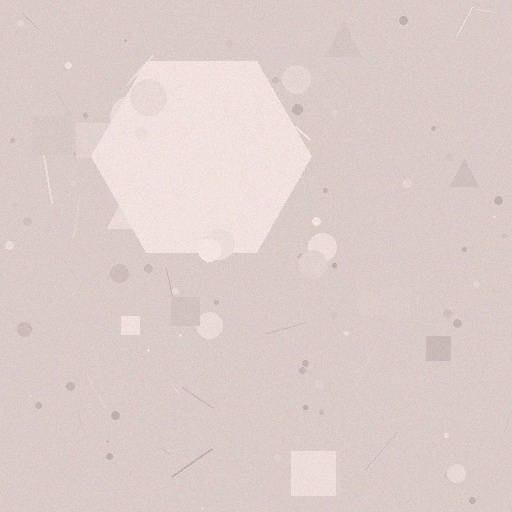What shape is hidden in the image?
A hexagon is hidden in the image.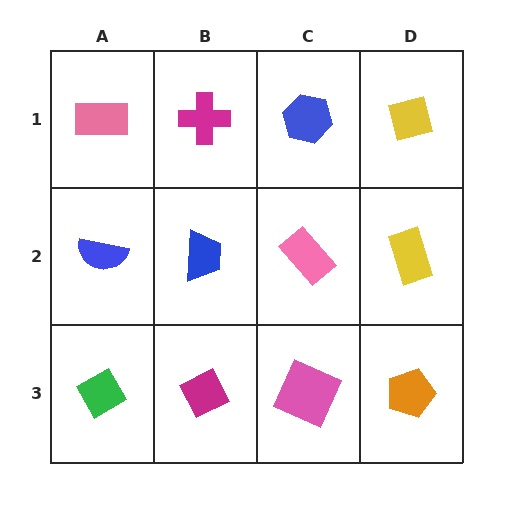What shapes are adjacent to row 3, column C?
A pink rectangle (row 2, column C), a magenta diamond (row 3, column B), an orange pentagon (row 3, column D).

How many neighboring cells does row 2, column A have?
3.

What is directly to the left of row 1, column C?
A magenta cross.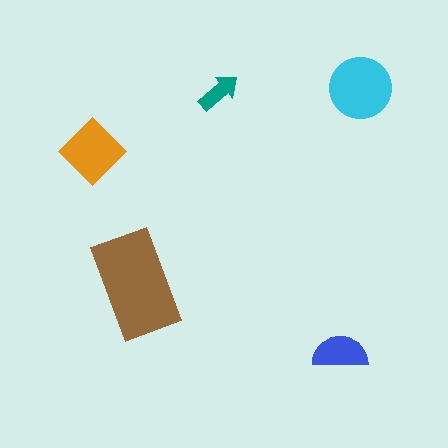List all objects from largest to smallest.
The brown rectangle, the cyan circle, the orange diamond, the blue semicircle, the teal arrow.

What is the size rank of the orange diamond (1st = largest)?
3rd.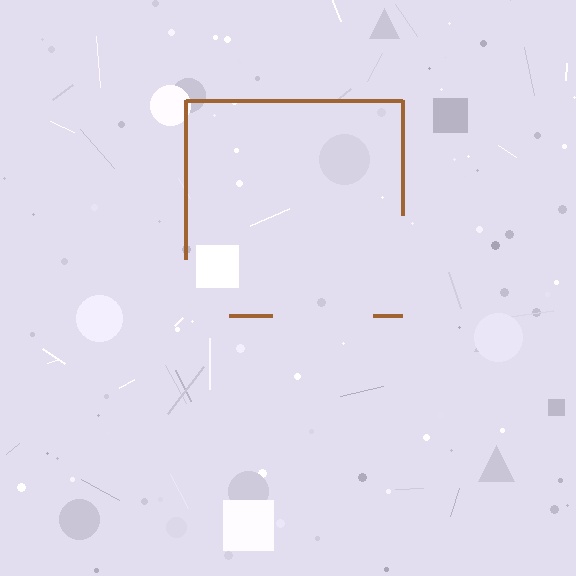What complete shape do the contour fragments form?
The contour fragments form a square.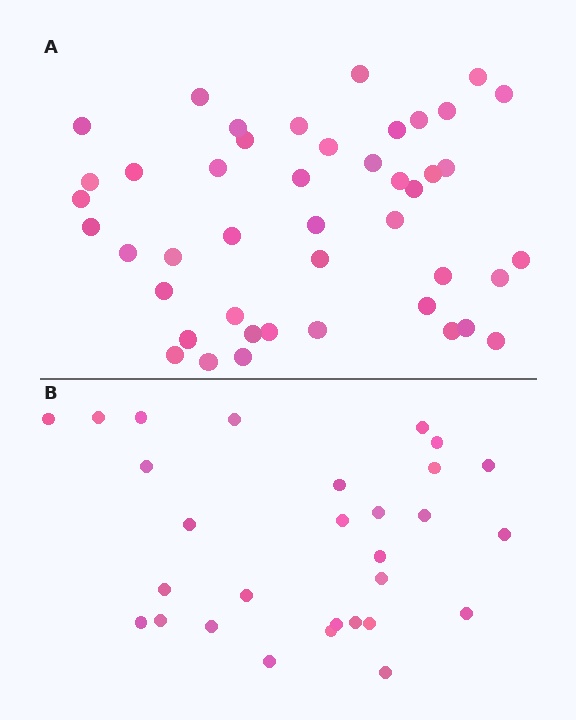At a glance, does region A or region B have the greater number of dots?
Region A (the top region) has more dots.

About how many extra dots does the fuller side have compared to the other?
Region A has approximately 15 more dots than region B.